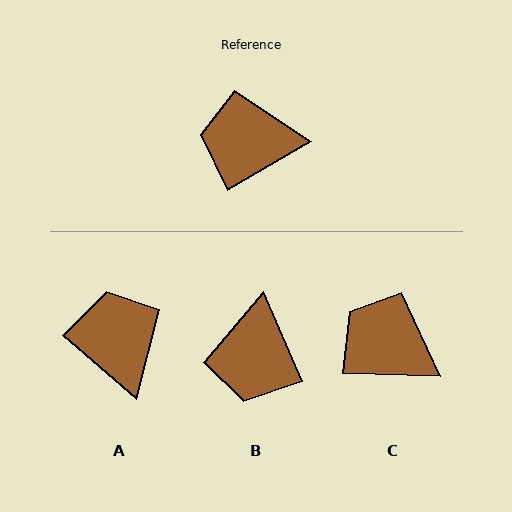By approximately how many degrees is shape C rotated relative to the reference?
Approximately 32 degrees clockwise.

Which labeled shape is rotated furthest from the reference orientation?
B, about 83 degrees away.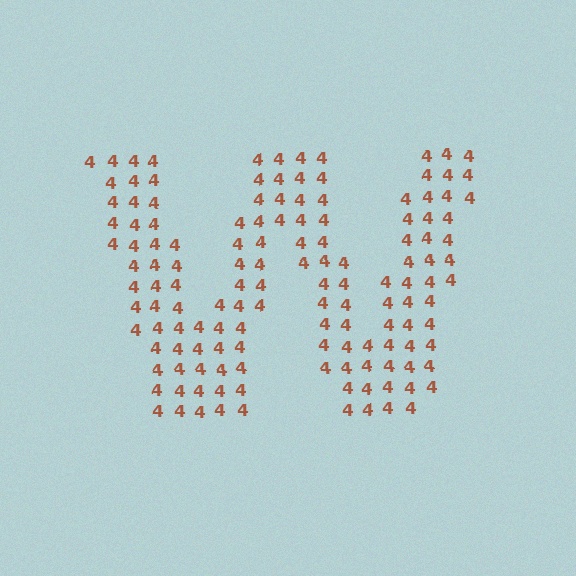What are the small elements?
The small elements are digit 4's.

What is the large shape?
The large shape is the letter W.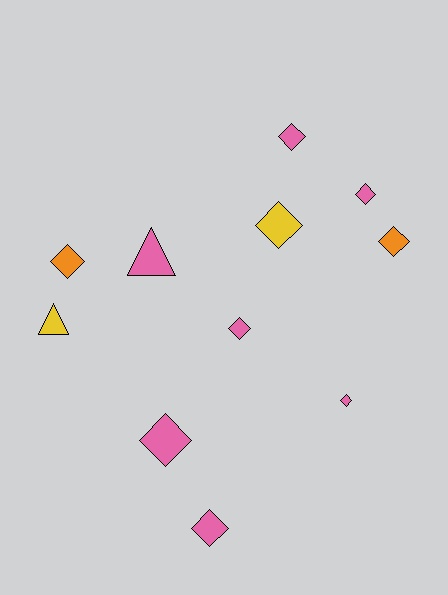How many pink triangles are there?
There is 1 pink triangle.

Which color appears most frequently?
Pink, with 7 objects.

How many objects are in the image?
There are 11 objects.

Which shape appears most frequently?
Diamond, with 9 objects.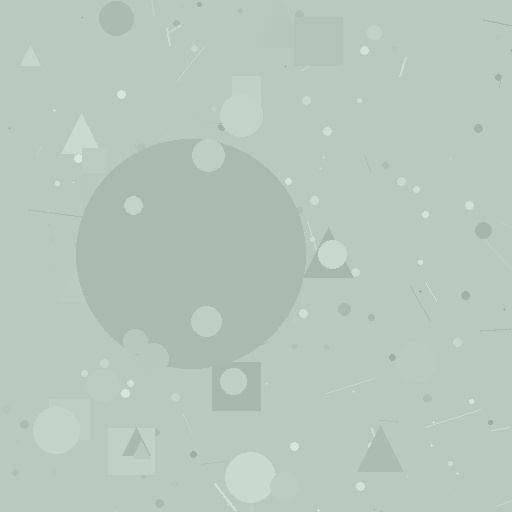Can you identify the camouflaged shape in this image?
The camouflaged shape is a circle.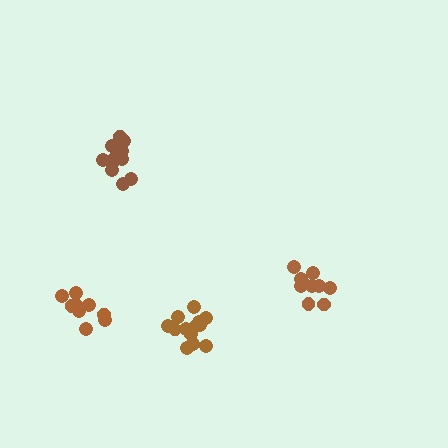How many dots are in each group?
Group 1: 11 dots, Group 2: 12 dots, Group 3: 14 dots, Group 4: 10 dots (47 total).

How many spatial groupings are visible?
There are 4 spatial groupings.